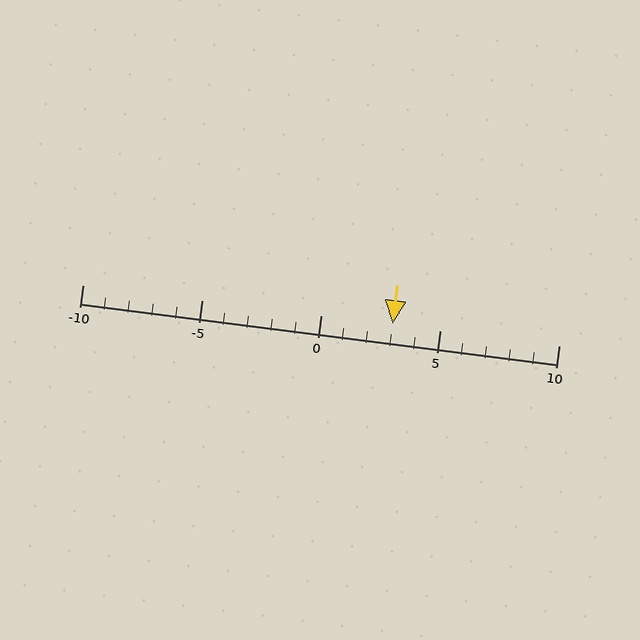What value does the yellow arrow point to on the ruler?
The yellow arrow points to approximately 3.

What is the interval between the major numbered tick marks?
The major tick marks are spaced 5 units apart.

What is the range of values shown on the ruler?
The ruler shows values from -10 to 10.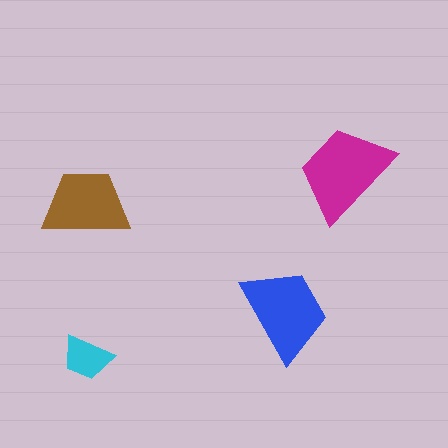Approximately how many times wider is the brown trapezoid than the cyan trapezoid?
About 1.5 times wider.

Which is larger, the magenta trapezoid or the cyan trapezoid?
The magenta one.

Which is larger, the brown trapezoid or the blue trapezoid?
The blue one.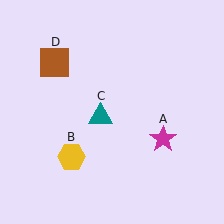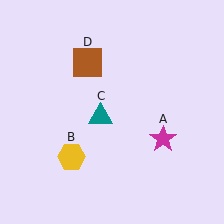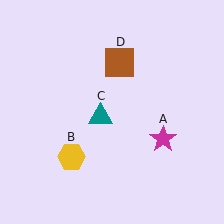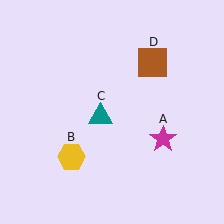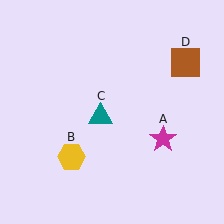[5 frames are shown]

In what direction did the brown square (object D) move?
The brown square (object D) moved right.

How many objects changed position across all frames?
1 object changed position: brown square (object D).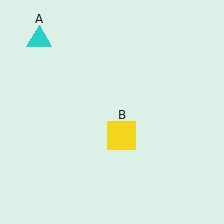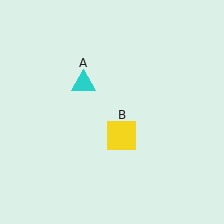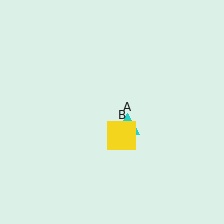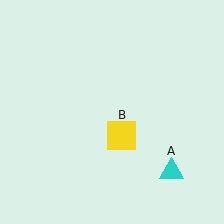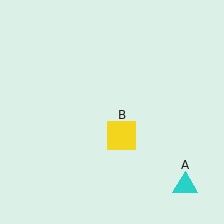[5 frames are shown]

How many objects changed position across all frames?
1 object changed position: cyan triangle (object A).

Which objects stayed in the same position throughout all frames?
Yellow square (object B) remained stationary.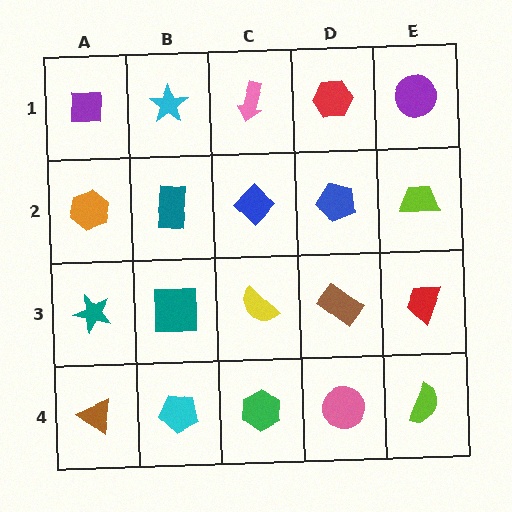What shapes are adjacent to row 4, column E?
A red trapezoid (row 3, column E), a pink circle (row 4, column D).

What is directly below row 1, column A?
An orange hexagon.